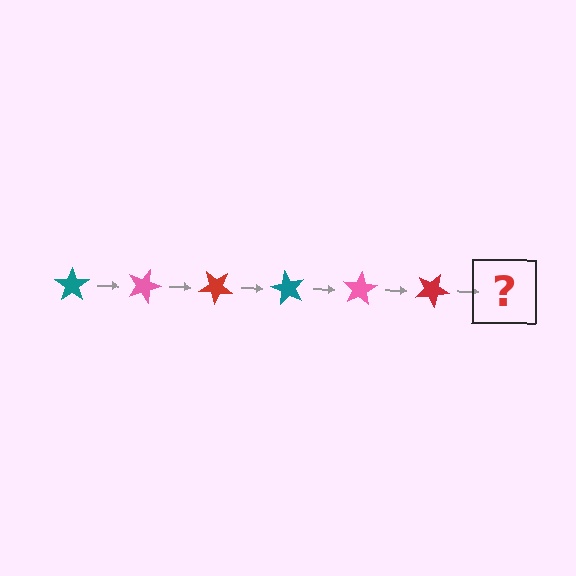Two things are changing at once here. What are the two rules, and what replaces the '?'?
The two rules are that it rotates 20 degrees each step and the color cycles through teal, pink, and red. The '?' should be a teal star, rotated 120 degrees from the start.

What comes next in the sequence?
The next element should be a teal star, rotated 120 degrees from the start.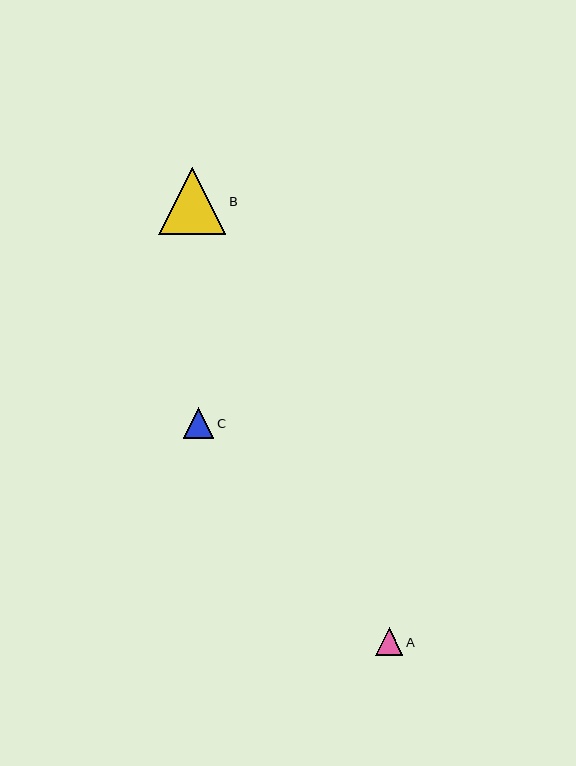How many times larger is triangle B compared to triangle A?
Triangle B is approximately 2.4 times the size of triangle A.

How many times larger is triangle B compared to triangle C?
Triangle B is approximately 2.2 times the size of triangle C.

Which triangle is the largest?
Triangle B is the largest with a size of approximately 67 pixels.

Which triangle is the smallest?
Triangle A is the smallest with a size of approximately 28 pixels.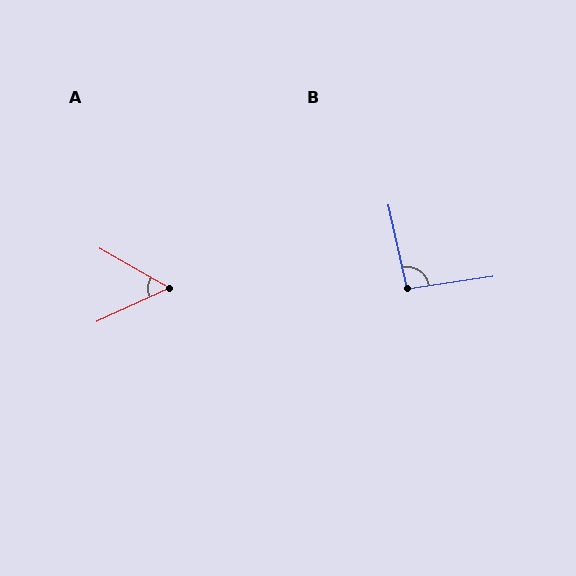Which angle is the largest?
B, at approximately 94 degrees.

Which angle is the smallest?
A, at approximately 54 degrees.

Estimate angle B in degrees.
Approximately 94 degrees.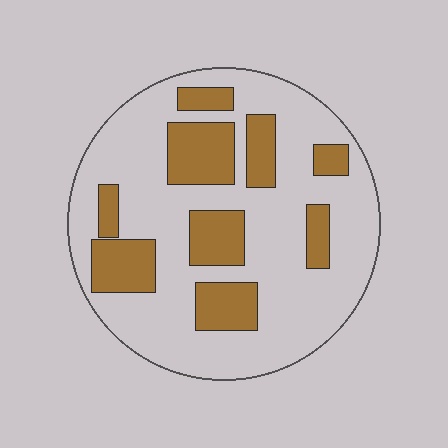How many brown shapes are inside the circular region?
9.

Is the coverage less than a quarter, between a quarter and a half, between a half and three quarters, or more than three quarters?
Between a quarter and a half.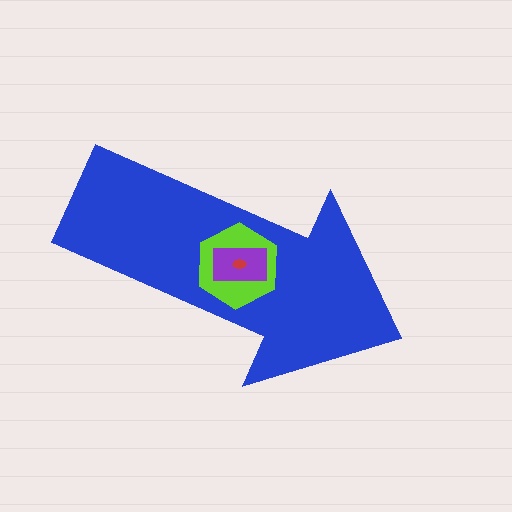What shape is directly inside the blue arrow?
The lime hexagon.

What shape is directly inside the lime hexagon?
The purple rectangle.